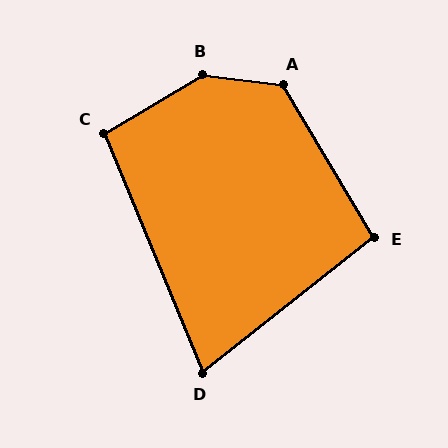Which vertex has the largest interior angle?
B, at approximately 142 degrees.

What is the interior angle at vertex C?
Approximately 98 degrees (obtuse).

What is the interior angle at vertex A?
Approximately 128 degrees (obtuse).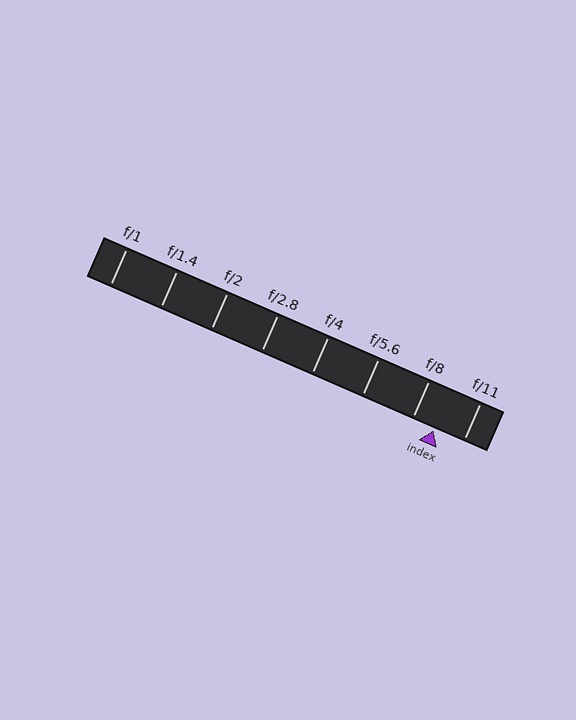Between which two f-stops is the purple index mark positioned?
The index mark is between f/8 and f/11.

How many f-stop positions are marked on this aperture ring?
There are 8 f-stop positions marked.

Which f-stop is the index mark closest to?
The index mark is closest to f/8.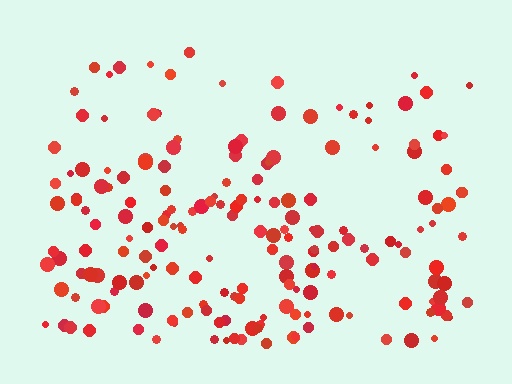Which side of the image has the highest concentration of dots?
The bottom.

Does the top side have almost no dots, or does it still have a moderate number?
Still a moderate number, just noticeably fewer than the bottom.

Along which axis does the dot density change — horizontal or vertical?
Vertical.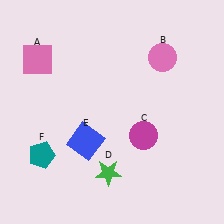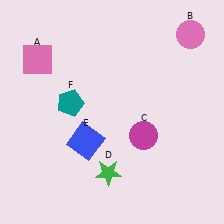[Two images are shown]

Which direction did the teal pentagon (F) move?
The teal pentagon (F) moved up.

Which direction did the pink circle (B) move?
The pink circle (B) moved right.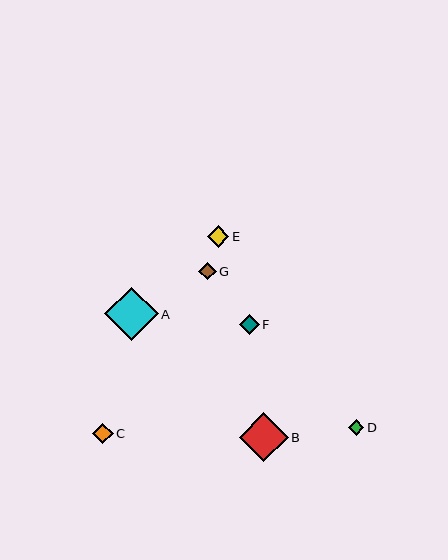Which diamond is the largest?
Diamond A is the largest with a size of approximately 54 pixels.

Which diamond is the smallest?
Diamond D is the smallest with a size of approximately 16 pixels.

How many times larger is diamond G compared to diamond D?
Diamond G is approximately 1.1 times the size of diamond D.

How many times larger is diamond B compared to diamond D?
Diamond B is approximately 3.1 times the size of diamond D.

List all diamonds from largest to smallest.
From largest to smallest: A, B, E, C, F, G, D.